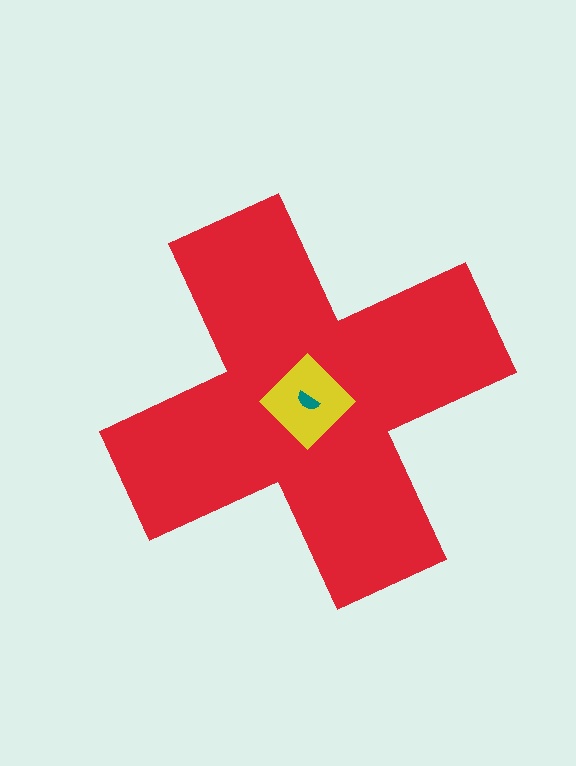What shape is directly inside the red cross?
The yellow diamond.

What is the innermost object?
The teal semicircle.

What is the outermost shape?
The red cross.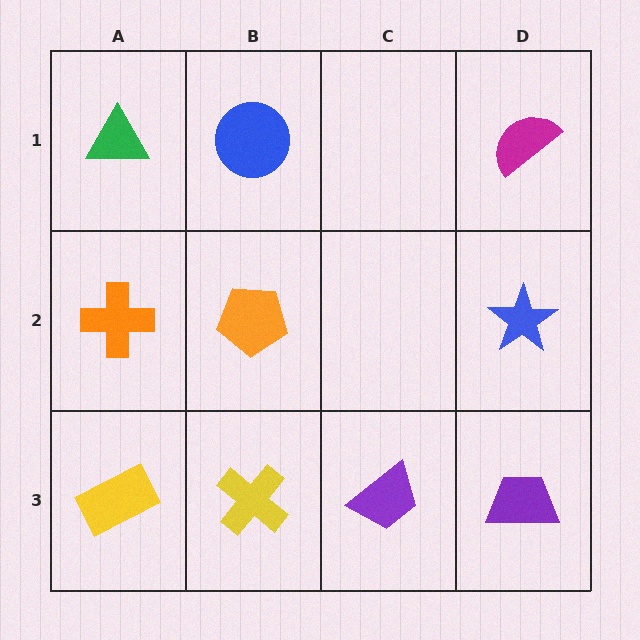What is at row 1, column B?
A blue circle.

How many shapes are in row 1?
3 shapes.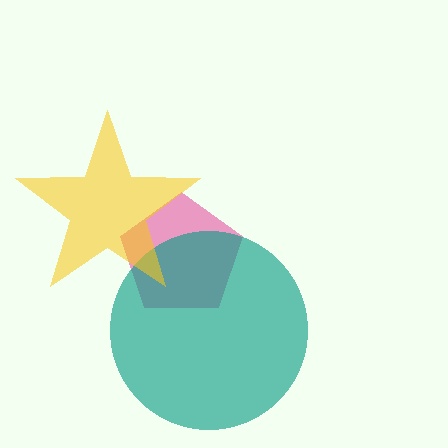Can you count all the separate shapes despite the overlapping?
Yes, there are 3 separate shapes.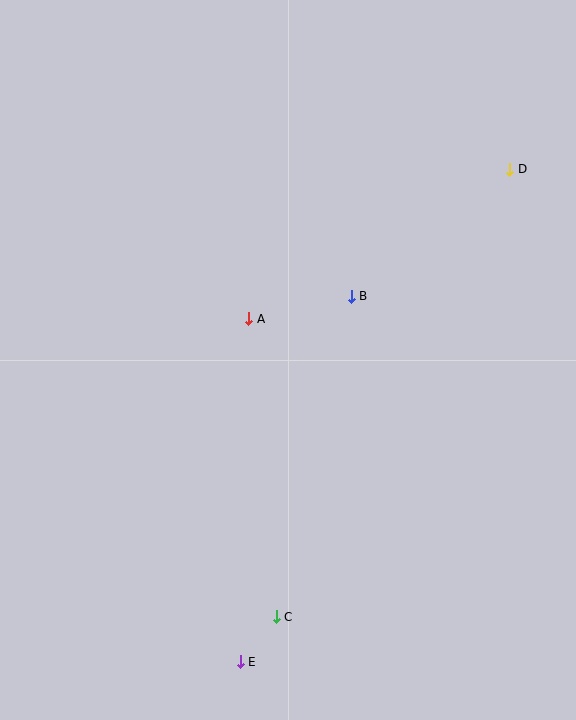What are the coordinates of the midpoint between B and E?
The midpoint between B and E is at (296, 479).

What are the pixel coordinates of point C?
Point C is at (276, 617).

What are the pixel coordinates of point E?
Point E is at (240, 662).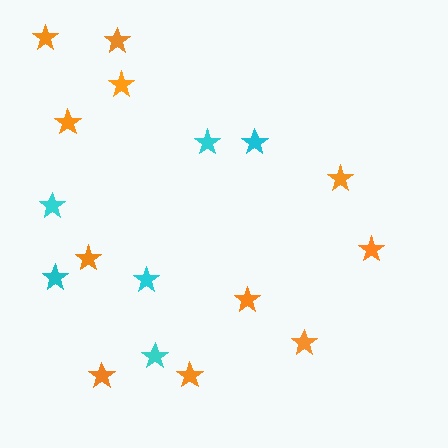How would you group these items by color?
There are 2 groups: one group of cyan stars (6) and one group of orange stars (11).